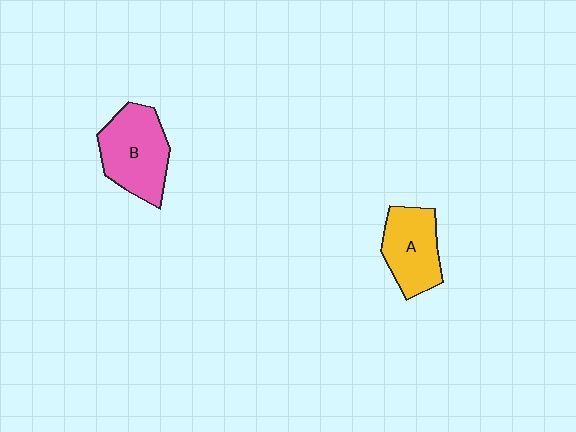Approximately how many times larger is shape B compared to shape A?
Approximately 1.2 times.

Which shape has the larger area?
Shape B (pink).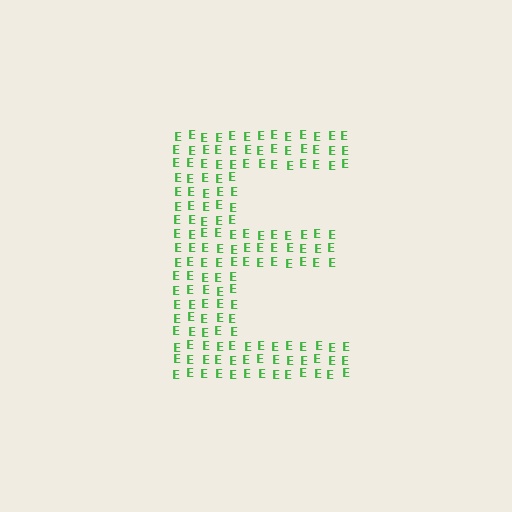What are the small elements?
The small elements are letter E's.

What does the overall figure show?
The overall figure shows the letter E.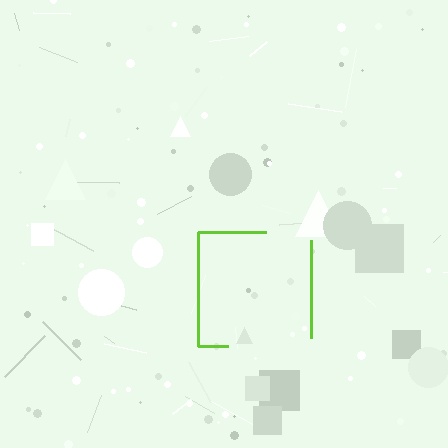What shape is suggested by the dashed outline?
The dashed outline suggests a square.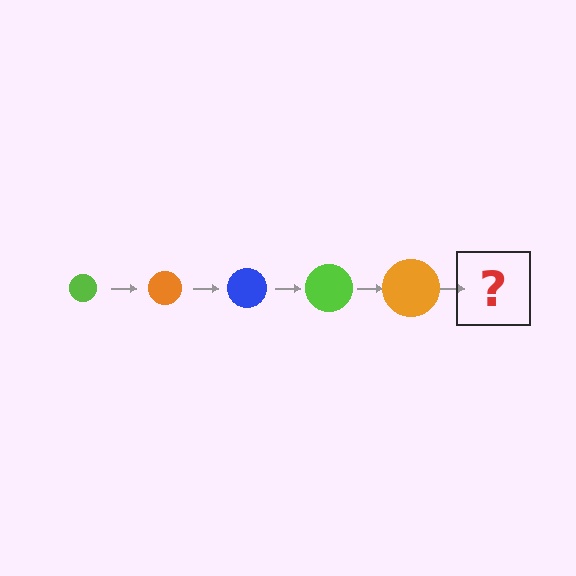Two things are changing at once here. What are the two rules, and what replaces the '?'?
The two rules are that the circle grows larger each step and the color cycles through lime, orange, and blue. The '?' should be a blue circle, larger than the previous one.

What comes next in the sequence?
The next element should be a blue circle, larger than the previous one.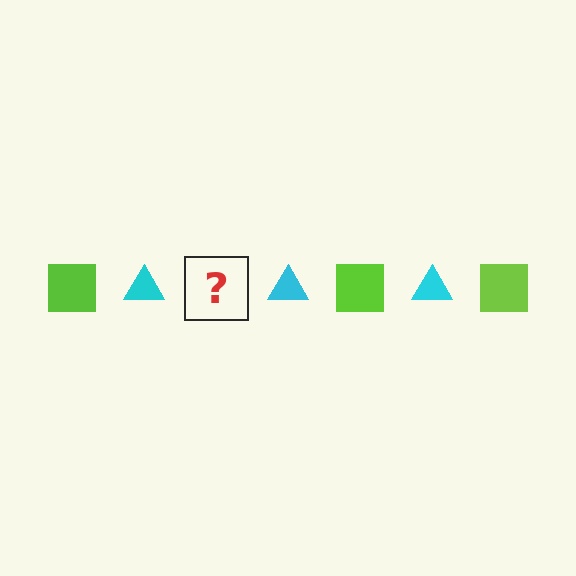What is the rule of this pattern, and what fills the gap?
The rule is that the pattern alternates between lime square and cyan triangle. The gap should be filled with a lime square.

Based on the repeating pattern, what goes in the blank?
The blank should be a lime square.